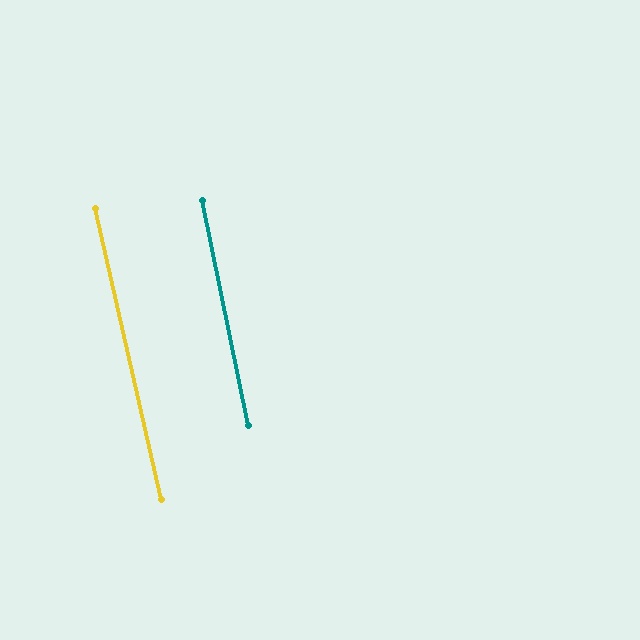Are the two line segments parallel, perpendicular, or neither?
Parallel — their directions differ by only 1.4°.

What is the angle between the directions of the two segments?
Approximately 1 degree.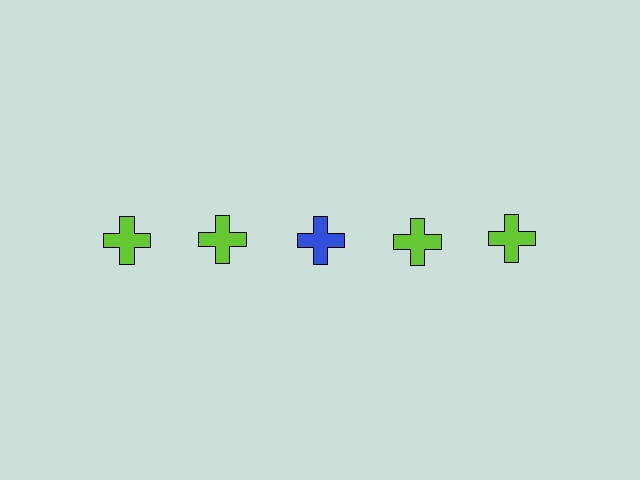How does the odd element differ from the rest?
It has a different color: blue instead of lime.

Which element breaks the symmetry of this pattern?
The blue cross in the top row, center column breaks the symmetry. All other shapes are lime crosses.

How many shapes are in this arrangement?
There are 5 shapes arranged in a grid pattern.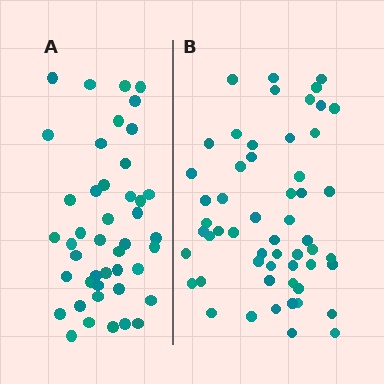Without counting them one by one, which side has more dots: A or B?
Region B (the right region) has more dots.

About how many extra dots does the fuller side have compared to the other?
Region B has roughly 12 or so more dots than region A.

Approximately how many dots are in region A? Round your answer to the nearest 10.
About 40 dots. (The exact count is 44, which rounds to 40.)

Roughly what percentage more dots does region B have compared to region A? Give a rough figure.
About 25% more.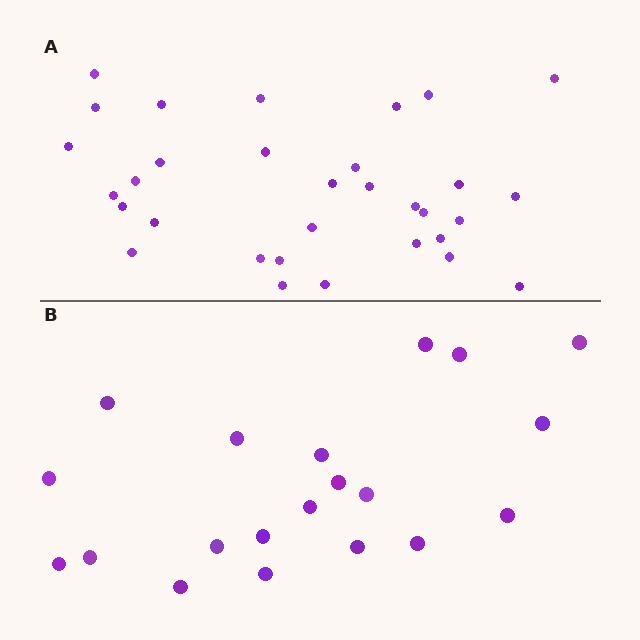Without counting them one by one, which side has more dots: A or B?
Region A (the top region) has more dots.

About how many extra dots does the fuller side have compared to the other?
Region A has roughly 12 or so more dots than region B.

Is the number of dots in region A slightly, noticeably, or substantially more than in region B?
Region A has substantially more. The ratio is roughly 1.6 to 1.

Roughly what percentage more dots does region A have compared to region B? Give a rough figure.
About 60% more.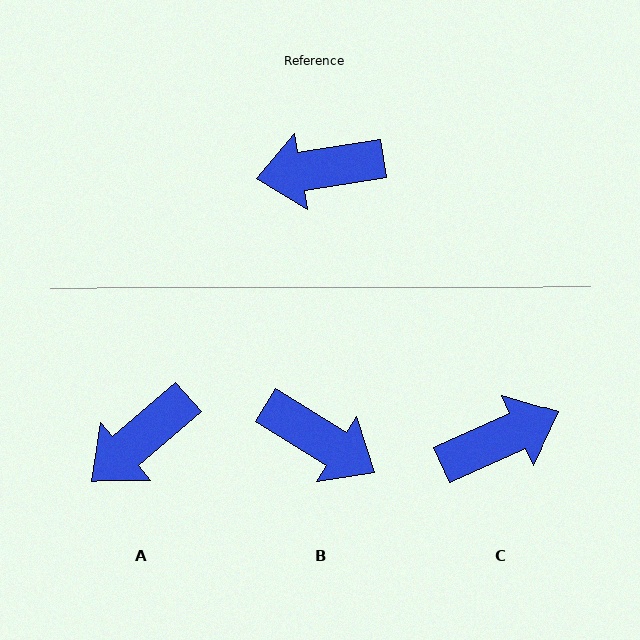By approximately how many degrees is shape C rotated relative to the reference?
Approximately 165 degrees clockwise.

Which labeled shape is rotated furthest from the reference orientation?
C, about 165 degrees away.